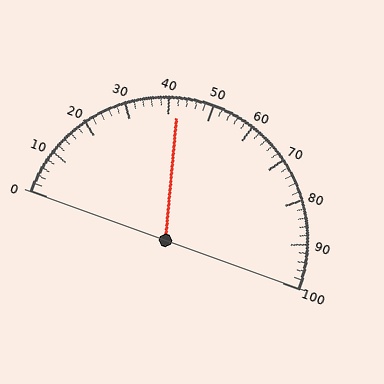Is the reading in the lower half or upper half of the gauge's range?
The reading is in the lower half of the range (0 to 100).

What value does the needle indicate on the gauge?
The needle indicates approximately 42.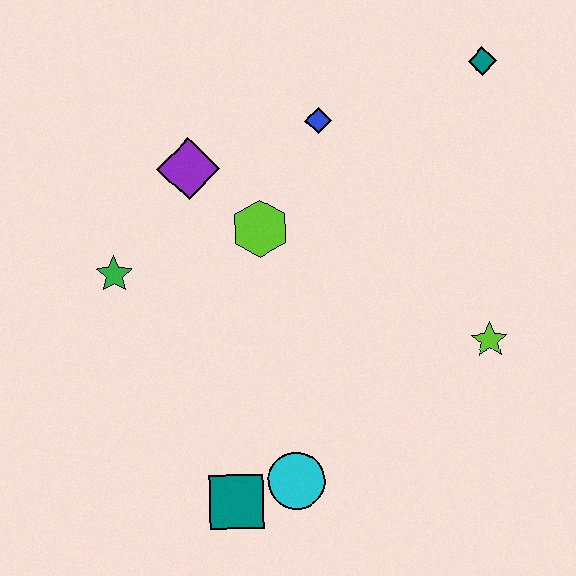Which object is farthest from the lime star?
The green star is farthest from the lime star.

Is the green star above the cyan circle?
Yes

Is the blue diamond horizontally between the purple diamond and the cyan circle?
No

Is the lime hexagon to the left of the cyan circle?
Yes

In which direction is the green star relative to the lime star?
The green star is to the left of the lime star.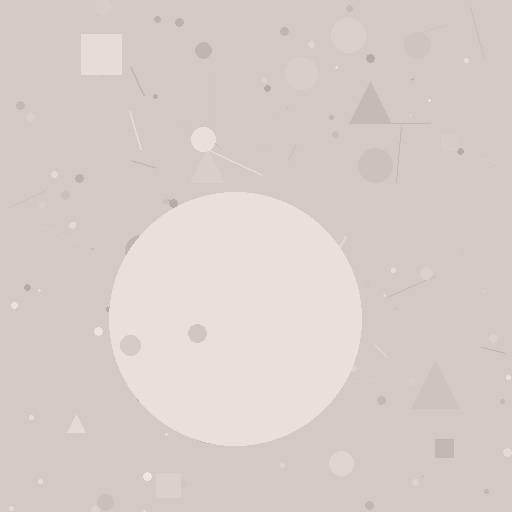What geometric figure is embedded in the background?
A circle is embedded in the background.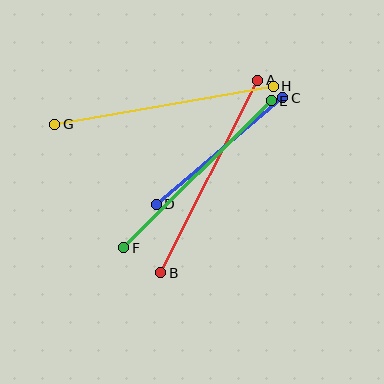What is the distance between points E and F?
The distance is approximately 208 pixels.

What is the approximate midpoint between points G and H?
The midpoint is at approximately (164, 105) pixels.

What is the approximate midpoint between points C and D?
The midpoint is at approximately (220, 151) pixels.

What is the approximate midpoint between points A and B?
The midpoint is at approximately (209, 177) pixels.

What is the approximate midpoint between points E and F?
The midpoint is at approximately (197, 174) pixels.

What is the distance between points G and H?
The distance is approximately 222 pixels.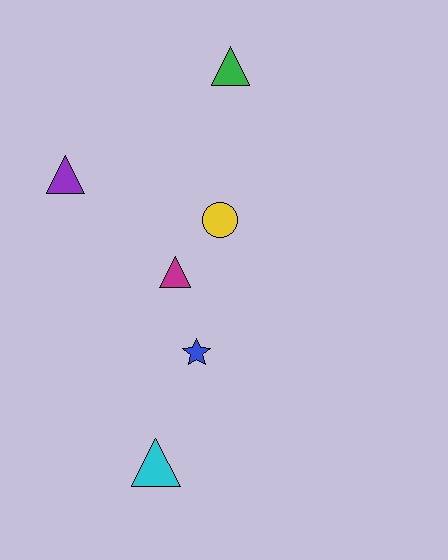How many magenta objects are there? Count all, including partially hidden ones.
There is 1 magenta object.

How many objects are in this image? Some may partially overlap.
There are 6 objects.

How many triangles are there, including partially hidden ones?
There are 4 triangles.